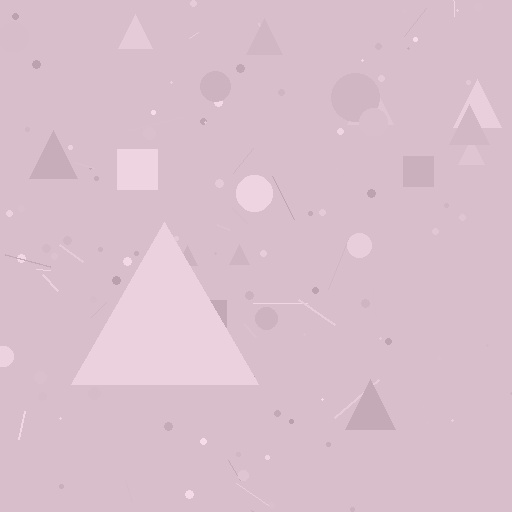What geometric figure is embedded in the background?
A triangle is embedded in the background.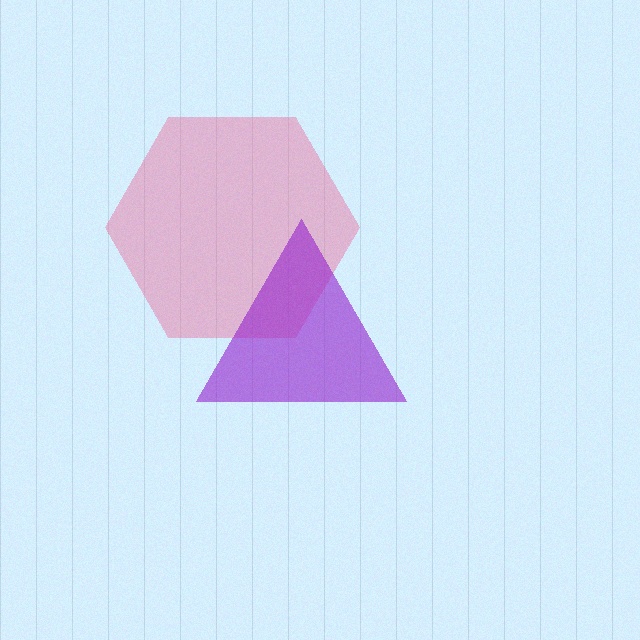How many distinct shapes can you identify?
There are 2 distinct shapes: a pink hexagon, a purple triangle.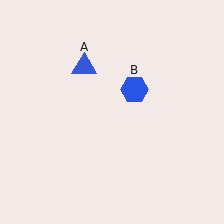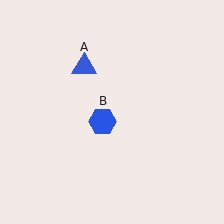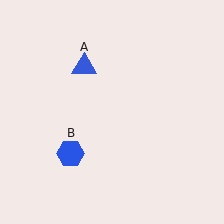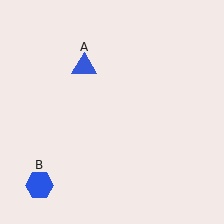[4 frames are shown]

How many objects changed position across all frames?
1 object changed position: blue hexagon (object B).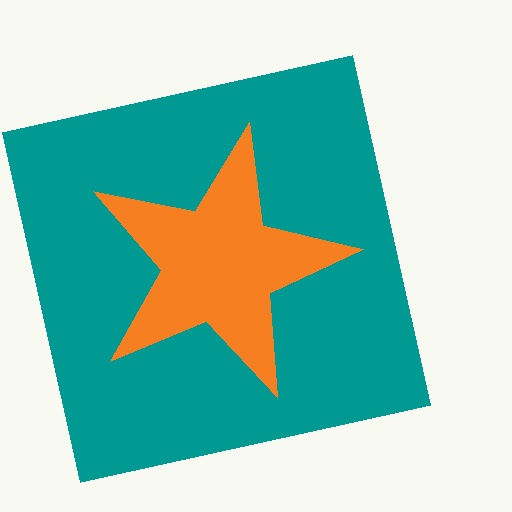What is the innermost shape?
The orange star.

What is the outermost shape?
The teal square.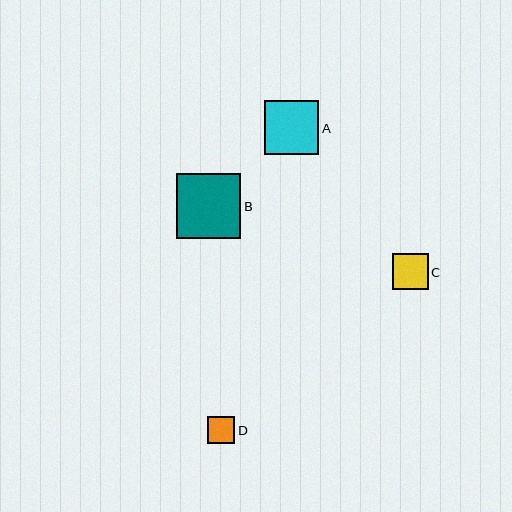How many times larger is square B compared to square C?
Square B is approximately 1.8 times the size of square C.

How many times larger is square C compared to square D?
Square C is approximately 1.3 times the size of square D.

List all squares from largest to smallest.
From largest to smallest: B, A, C, D.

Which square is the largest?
Square B is the largest with a size of approximately 64 pixels.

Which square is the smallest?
Square D is the smallest with a size of approximately 27 pixels.